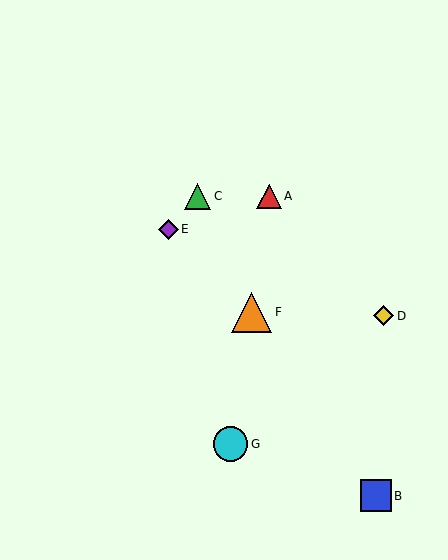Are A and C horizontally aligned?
Yes, both are at y≈196.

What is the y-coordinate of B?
Object B is at y≈496.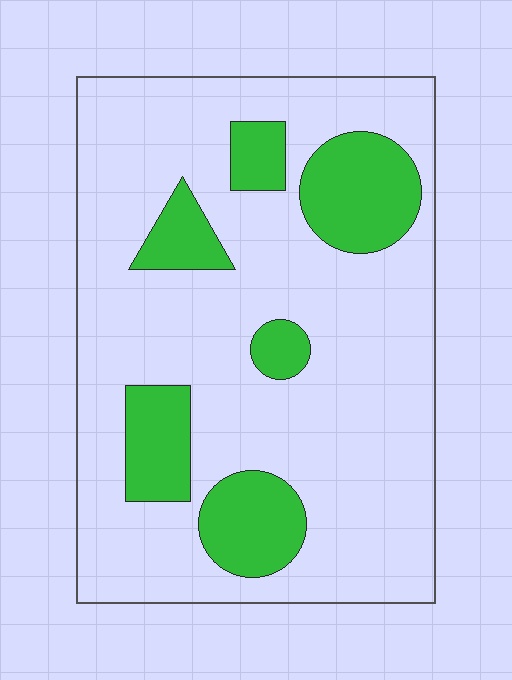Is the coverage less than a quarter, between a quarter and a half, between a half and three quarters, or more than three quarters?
Less than a quarter.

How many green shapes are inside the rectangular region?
6.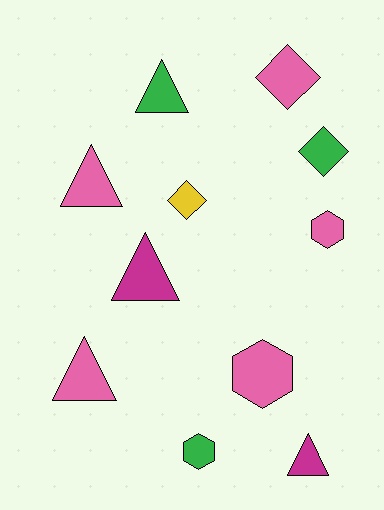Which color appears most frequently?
Pink, with 5 objects.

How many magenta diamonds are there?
There are no magenta diamonds.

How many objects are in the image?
There are 11 objects.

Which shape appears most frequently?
Triangle, with 5 objects.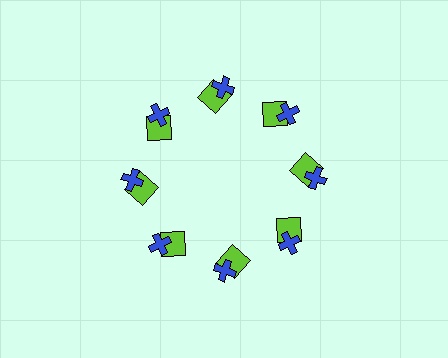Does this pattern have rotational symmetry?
Yes, this pattern has 8-fold rotational symmetry. It looks the same after rotating 45 degrees around the center.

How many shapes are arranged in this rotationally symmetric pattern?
There are 16 shapes, arranged in 8 groups of 2.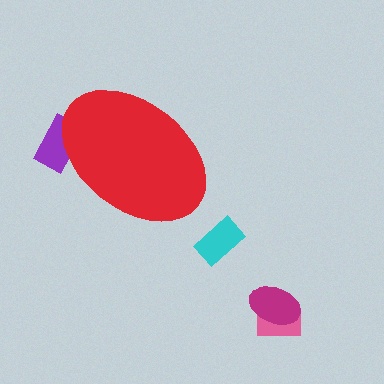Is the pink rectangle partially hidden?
No, the pink rectangle is fully visible.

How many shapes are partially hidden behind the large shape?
1 shape is partially hidden.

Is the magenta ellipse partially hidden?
No, the magenta ellipse is fully visible.